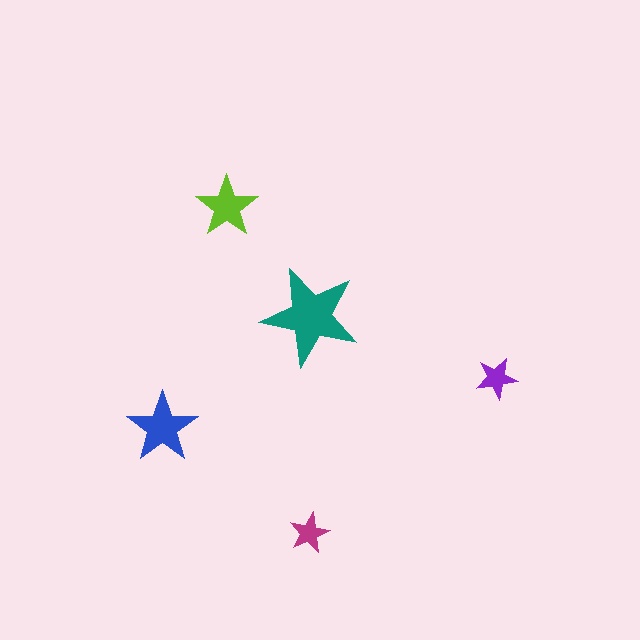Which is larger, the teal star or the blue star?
The teal one.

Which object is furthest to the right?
The purple star is rightmost.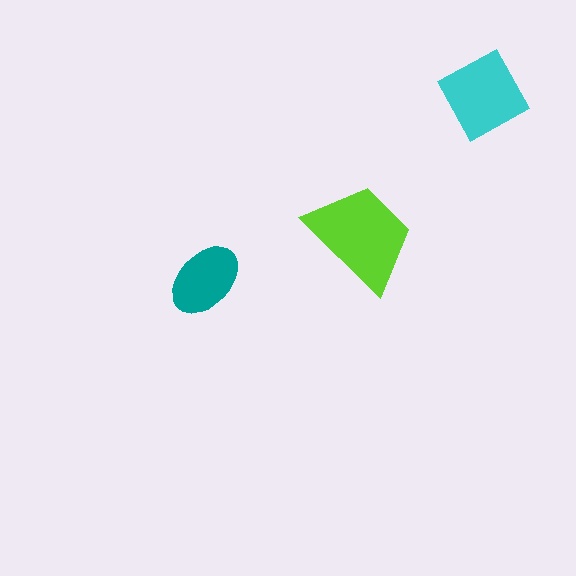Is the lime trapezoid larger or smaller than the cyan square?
Larger.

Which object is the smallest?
The teal ellipse.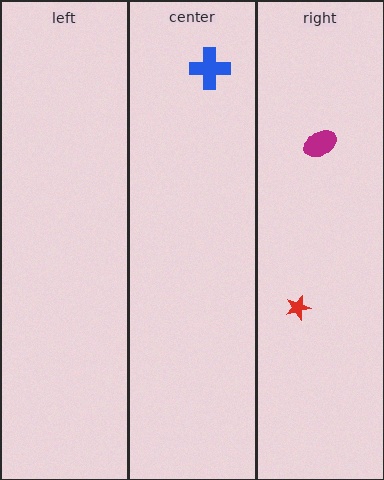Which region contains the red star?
The right region.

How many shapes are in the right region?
2.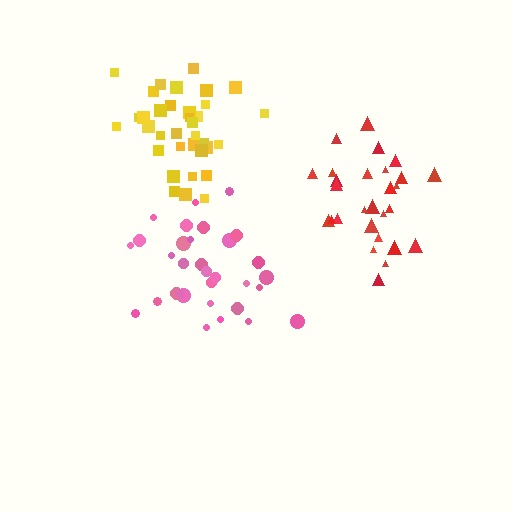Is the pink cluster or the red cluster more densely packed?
Red.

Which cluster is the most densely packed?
Yellow.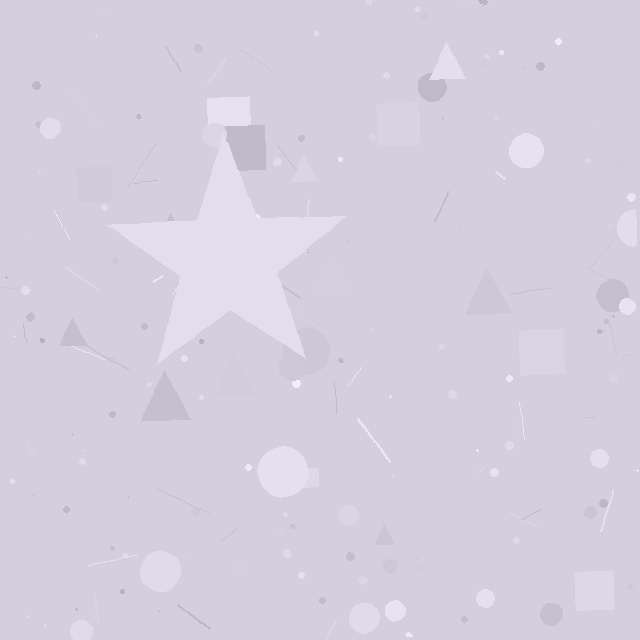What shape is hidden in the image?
A star is hidden in the image.